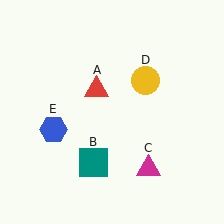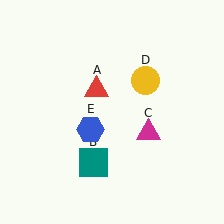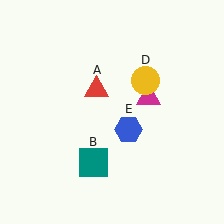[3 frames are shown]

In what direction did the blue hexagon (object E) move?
The blue hexagon (object E) moved right.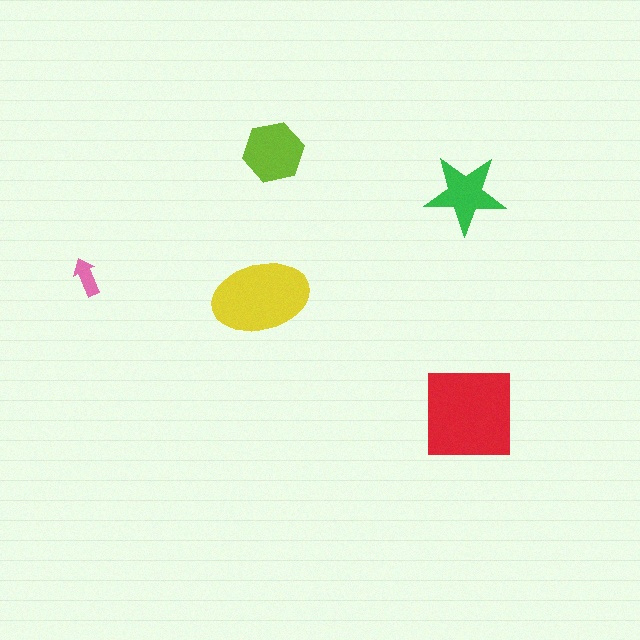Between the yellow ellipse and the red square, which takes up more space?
The red square.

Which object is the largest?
The red square.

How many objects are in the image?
There are 5 objects in the image.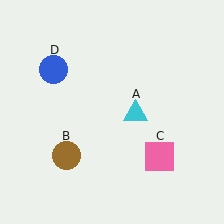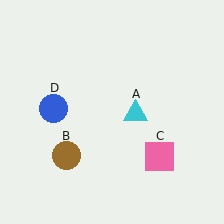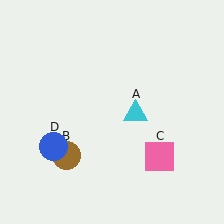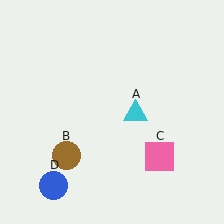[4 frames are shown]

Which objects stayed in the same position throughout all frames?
Cyan triangle (object A) and brown circle (object B) and pink square (object C) remained stationary.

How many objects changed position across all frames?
1 object changed position: blue circle (object D).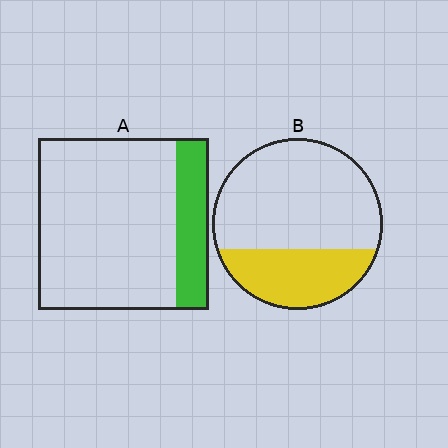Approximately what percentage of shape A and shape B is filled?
A is approximately 20% and B is approximately 30%.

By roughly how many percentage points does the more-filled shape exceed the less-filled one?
By roughly 10 percentage points (B over A).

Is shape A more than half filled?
No.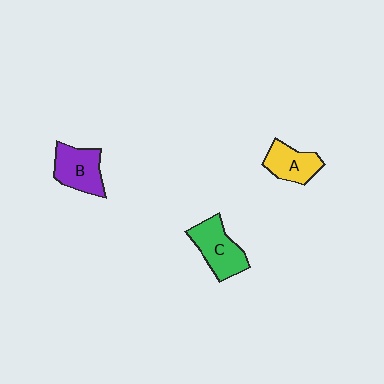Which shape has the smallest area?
Shape A (yellow).